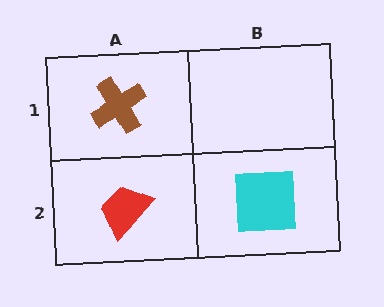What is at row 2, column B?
A cyan square.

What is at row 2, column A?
A red trapezoid.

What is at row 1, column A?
A brown cross.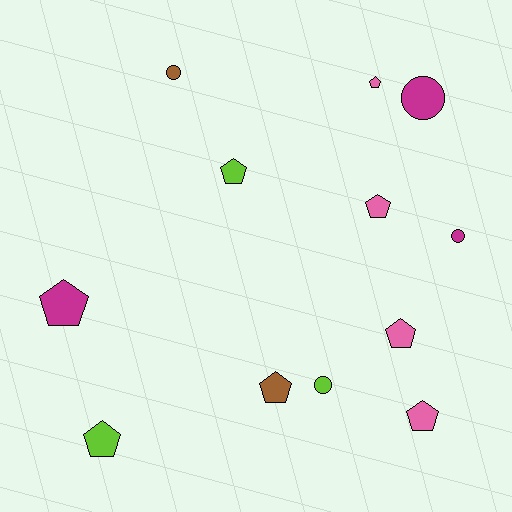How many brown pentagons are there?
There is 1 brown pentagon.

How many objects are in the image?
There are 12 objects.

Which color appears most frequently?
Pink, with 4 objects.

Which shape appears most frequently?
Pentagon, with 8 objects.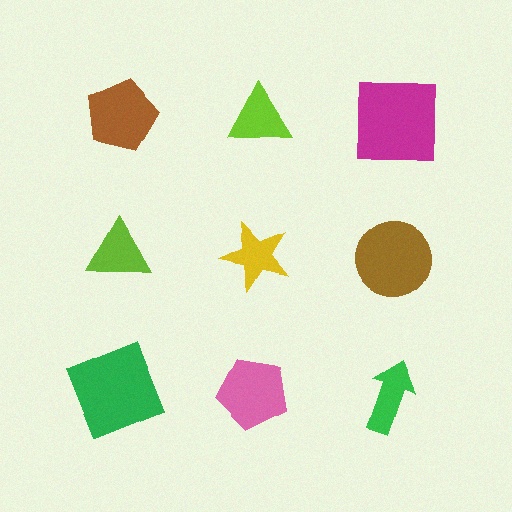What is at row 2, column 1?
A lime triangle.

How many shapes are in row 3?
3 shapes.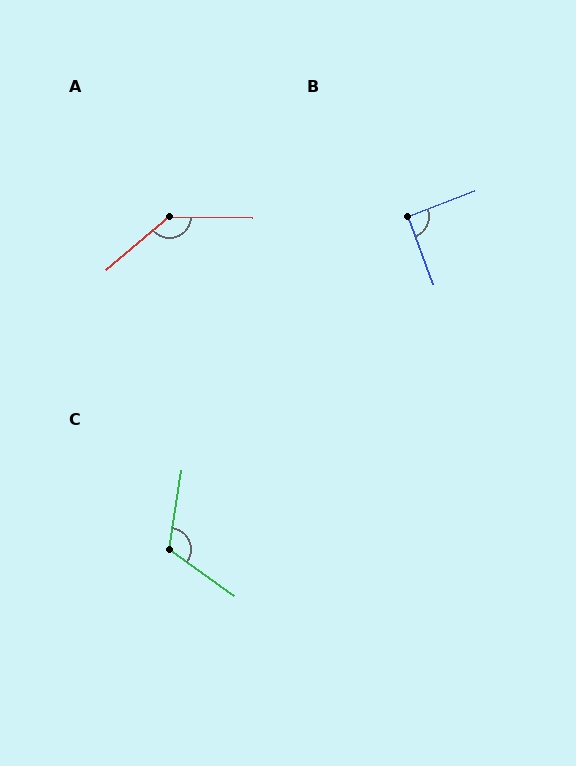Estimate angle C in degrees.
Approximately 116 degrees.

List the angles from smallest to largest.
B (90°), C (116°), A (139°).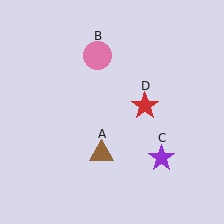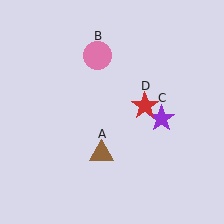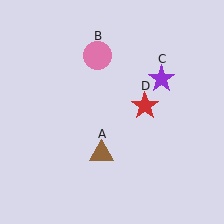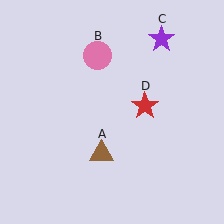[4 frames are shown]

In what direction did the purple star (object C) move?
The purple star (object C) moved up.